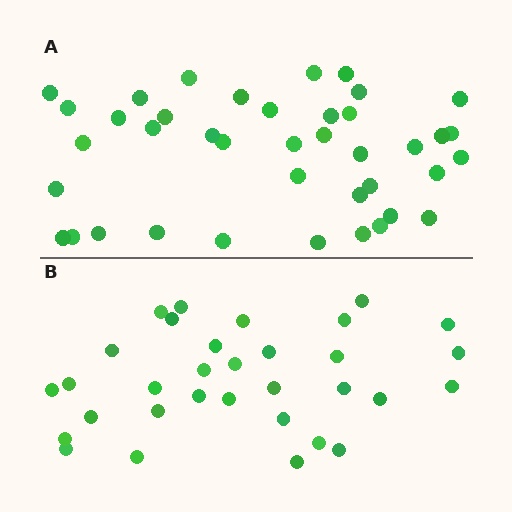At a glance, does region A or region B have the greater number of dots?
Region A (the top region) has more dots.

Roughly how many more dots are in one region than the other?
Region A has roughly 8 or so more dots than region B.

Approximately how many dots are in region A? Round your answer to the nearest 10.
About 40 dots.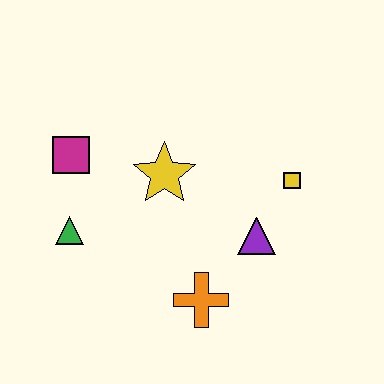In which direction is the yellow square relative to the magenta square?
The yellow square is to the right of the magenta square.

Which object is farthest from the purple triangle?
The magenta square is farthest from the purple triangle.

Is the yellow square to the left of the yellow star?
No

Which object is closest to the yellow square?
The purple triangle is closest to the yellow square.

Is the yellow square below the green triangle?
No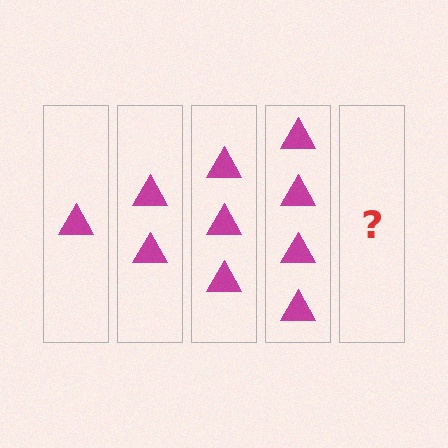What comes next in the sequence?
The next element should be 5 triangles.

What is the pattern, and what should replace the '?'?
The pattern is that each step adds one more triangle. The '?' should be 5 triangles.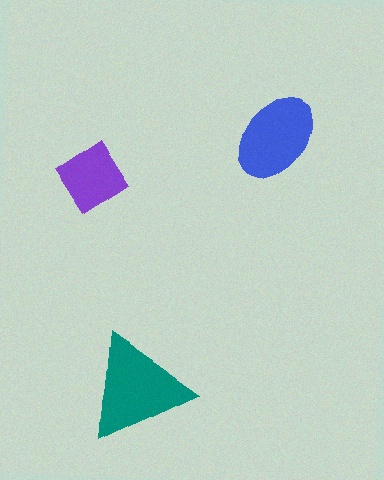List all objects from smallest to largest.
The purple diamond, the blue ellipse, the teal triangle.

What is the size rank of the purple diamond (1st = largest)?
3rd.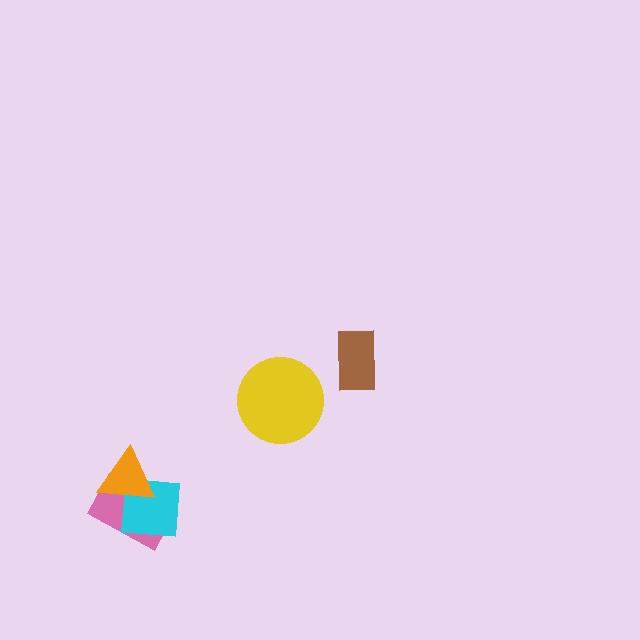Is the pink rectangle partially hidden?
Yes, it is partially covered by another shape.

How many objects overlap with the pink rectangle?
2 objects overlap with the pink rectangle.